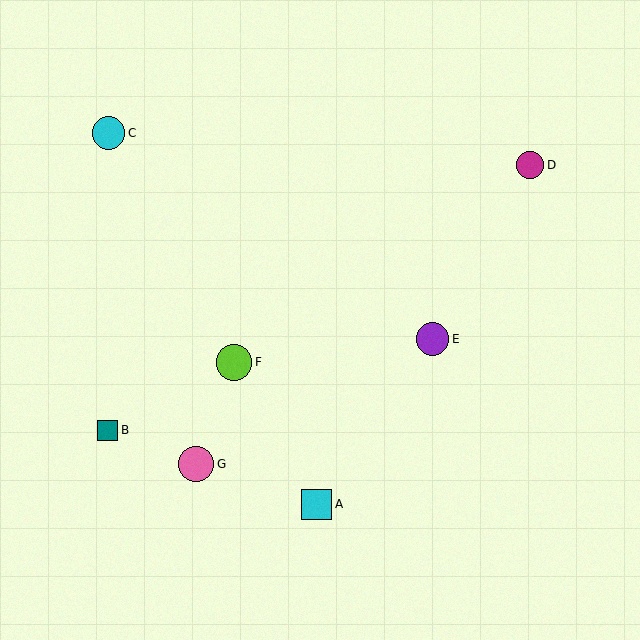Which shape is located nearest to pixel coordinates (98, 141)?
The cyan circle (labeled C) at (109, 133) is nearest to that location.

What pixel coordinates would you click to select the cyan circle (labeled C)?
Click at (109, 133) to select the cyan circle C.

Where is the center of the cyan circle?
The center of the cyan circle is at (109, 133).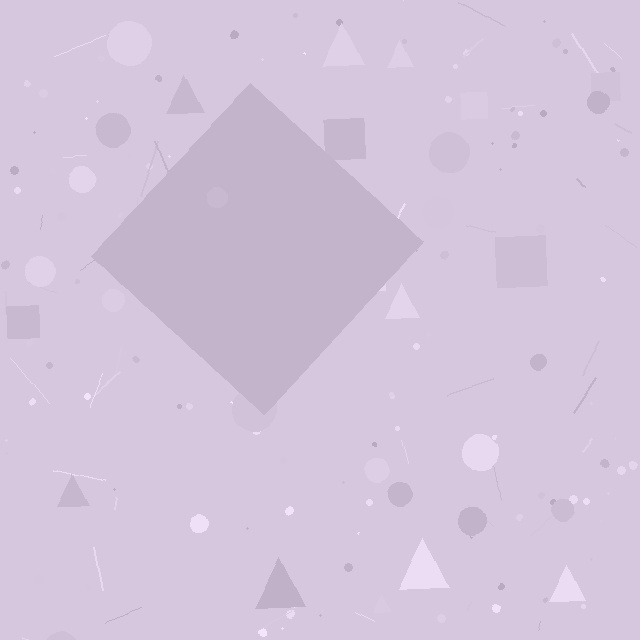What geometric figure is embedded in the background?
A diamond is embedded in the background.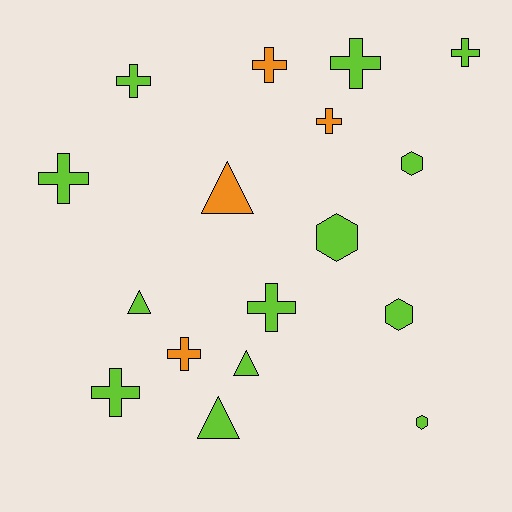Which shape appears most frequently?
Cross, with 9 objects.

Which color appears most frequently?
Lime, with 13 objects.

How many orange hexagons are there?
There are no orange hexagons.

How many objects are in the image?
There are 17 objects.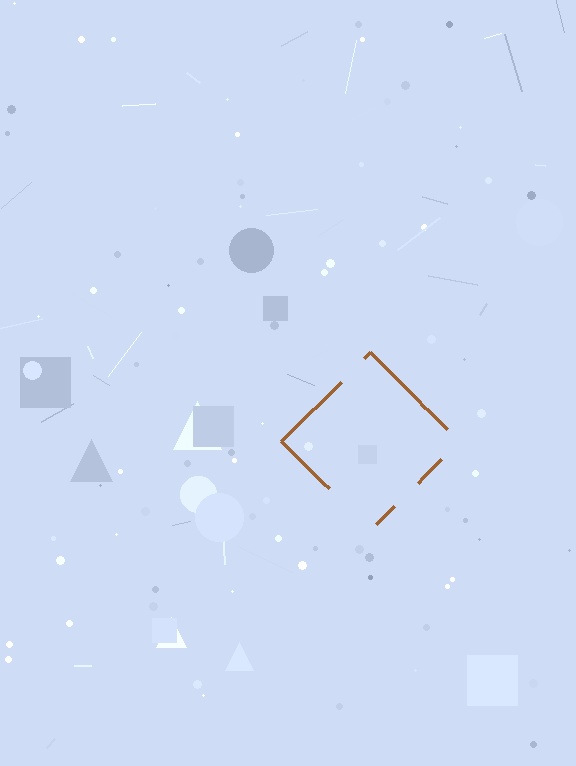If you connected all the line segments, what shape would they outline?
They would outline a diamond.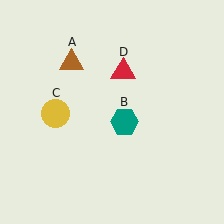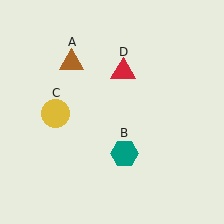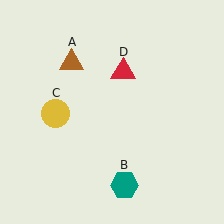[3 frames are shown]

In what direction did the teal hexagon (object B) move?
The teal hexagon (object B) moved down.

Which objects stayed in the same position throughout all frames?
Brown triangle (object A) and yellow circle (object C) and red triangle (object D) remained stationary.